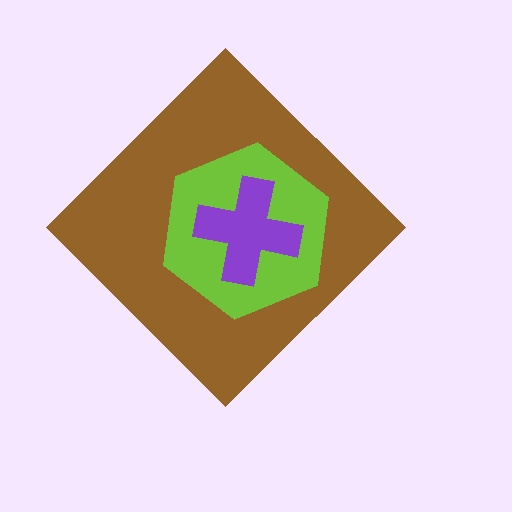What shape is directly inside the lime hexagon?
The purple cross.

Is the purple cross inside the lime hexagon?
Yes.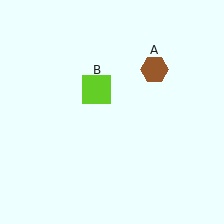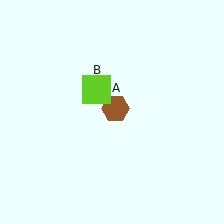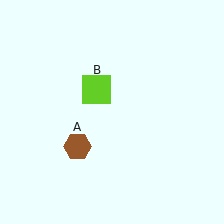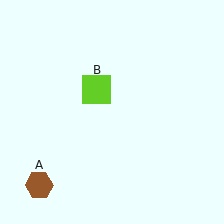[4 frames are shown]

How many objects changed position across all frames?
1 object changed position: brown hexagon (object A).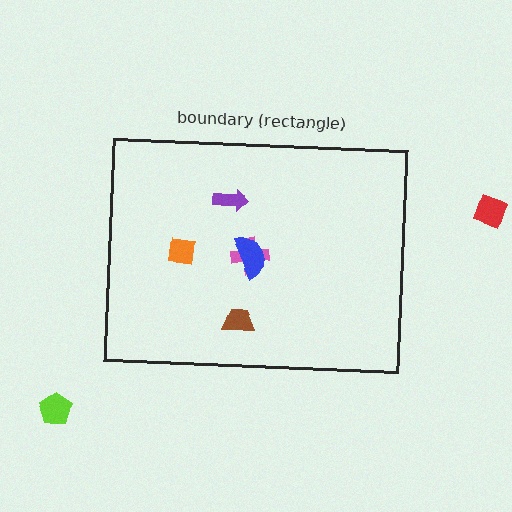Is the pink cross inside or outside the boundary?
Inside.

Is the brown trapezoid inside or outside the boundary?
Inside.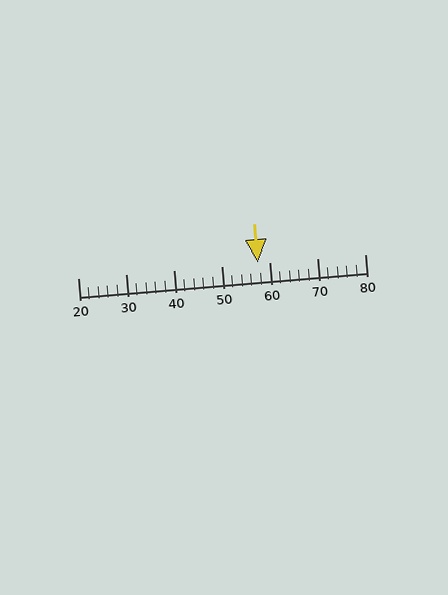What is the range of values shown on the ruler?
The ruler shows values from 20 to 80.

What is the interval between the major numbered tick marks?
The major tick marks are spaced 10 units apart.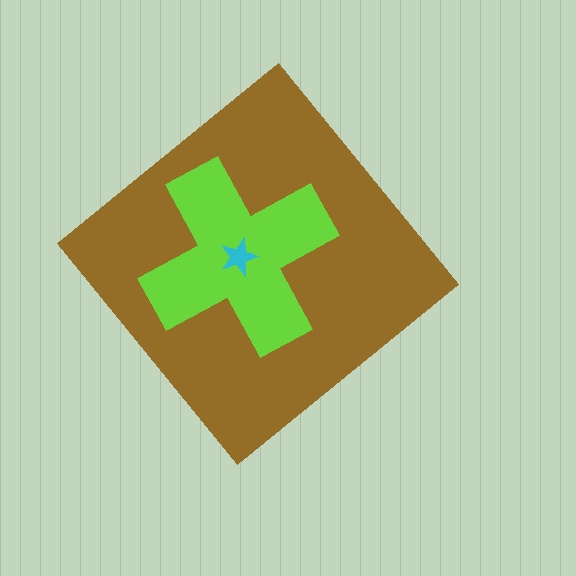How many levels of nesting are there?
3.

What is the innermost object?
The cyan star.